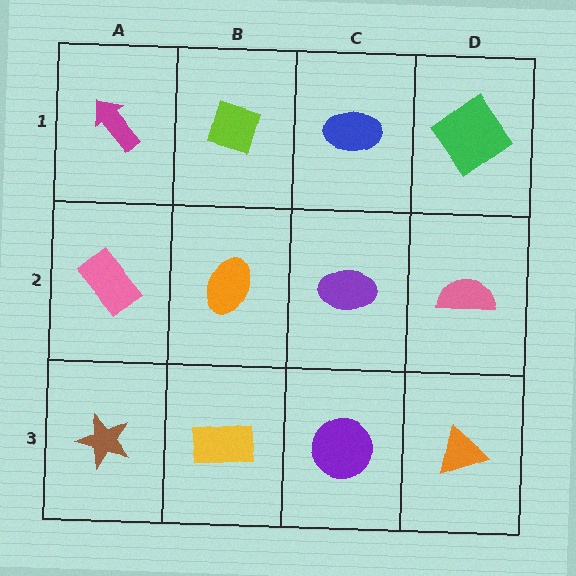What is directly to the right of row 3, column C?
An orange triangle.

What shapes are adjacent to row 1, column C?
A purple ellipse (row 2, column C), a lime diamond (row 1, column B), a green diamond (row 1, column D).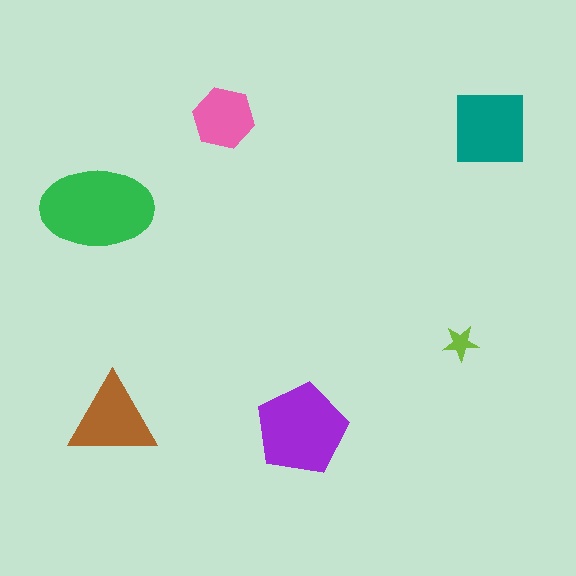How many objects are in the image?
There are 6 objects in the image.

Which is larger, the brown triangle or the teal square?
The teal square.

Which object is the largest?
The green ellipse.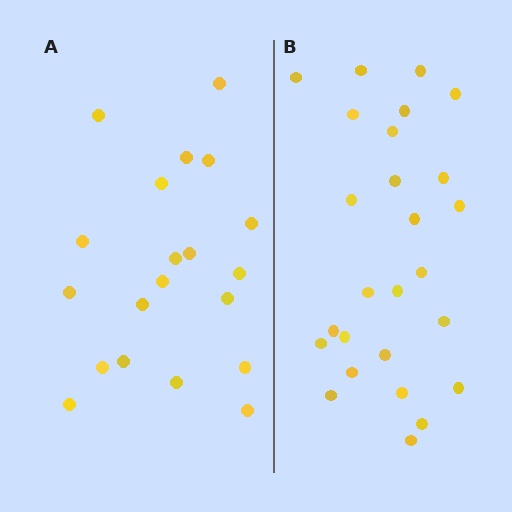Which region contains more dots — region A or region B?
Region B (the right region) has more dots.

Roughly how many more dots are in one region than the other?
Region B has about 6 more dots than region A.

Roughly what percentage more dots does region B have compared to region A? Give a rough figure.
About 30% more.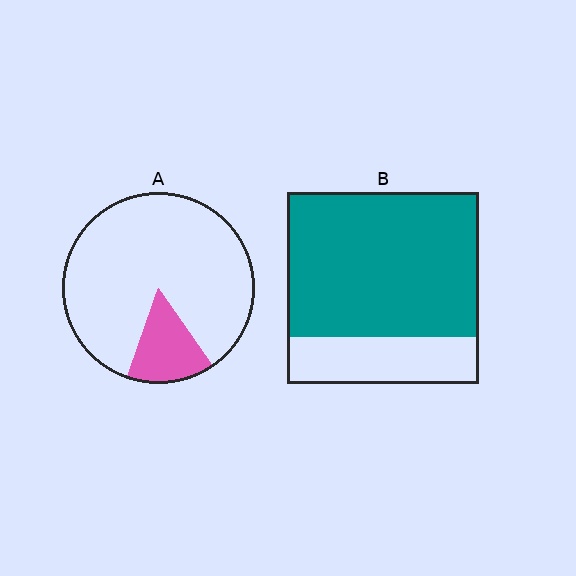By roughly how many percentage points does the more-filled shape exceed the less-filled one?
By roughly 60 percentage points (B over A).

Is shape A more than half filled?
No.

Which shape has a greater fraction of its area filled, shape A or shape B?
Shape B.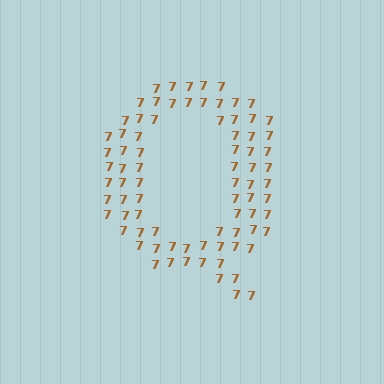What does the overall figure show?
The overall figure shows the letter Q.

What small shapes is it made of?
It is made of small digit 7's.